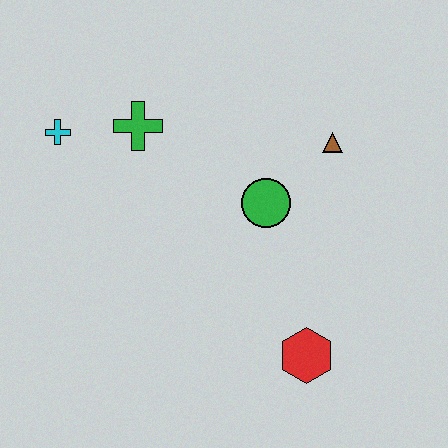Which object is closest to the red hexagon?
The green circle is closest to the red hexagon.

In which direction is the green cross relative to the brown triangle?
The green cross is to the left of the brown triangle.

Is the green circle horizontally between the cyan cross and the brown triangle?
Yes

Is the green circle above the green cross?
No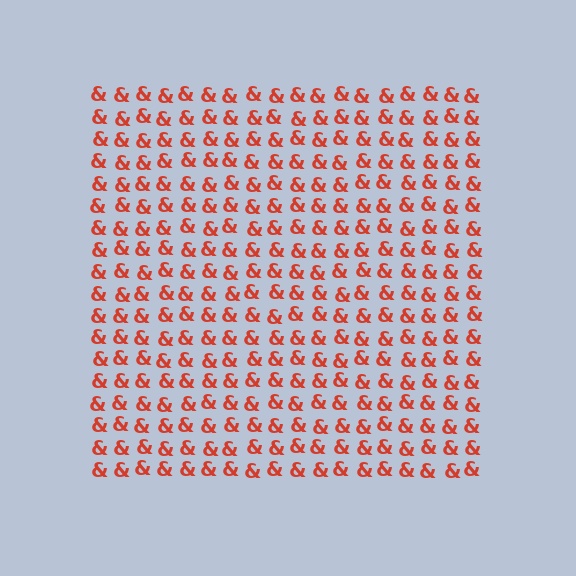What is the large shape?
The large shape is a square.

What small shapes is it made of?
It is made of small ampersands.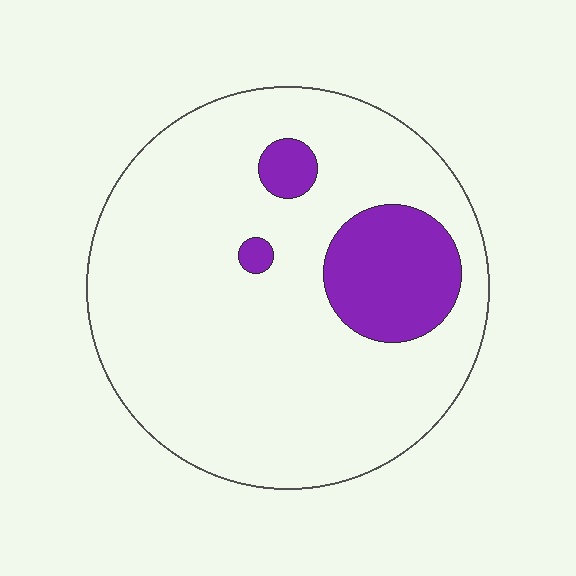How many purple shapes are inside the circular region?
3.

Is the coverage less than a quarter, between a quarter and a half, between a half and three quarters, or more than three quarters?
Less than a quarter.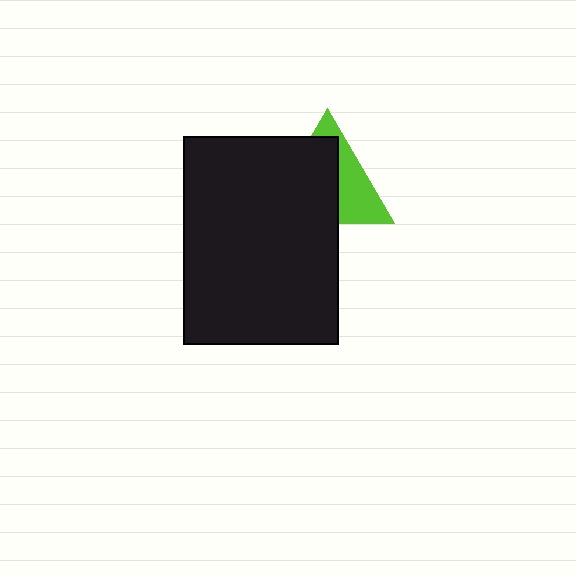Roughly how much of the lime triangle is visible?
A small part of it is visible (roughly 39%).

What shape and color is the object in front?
The object in front is a black rectangle.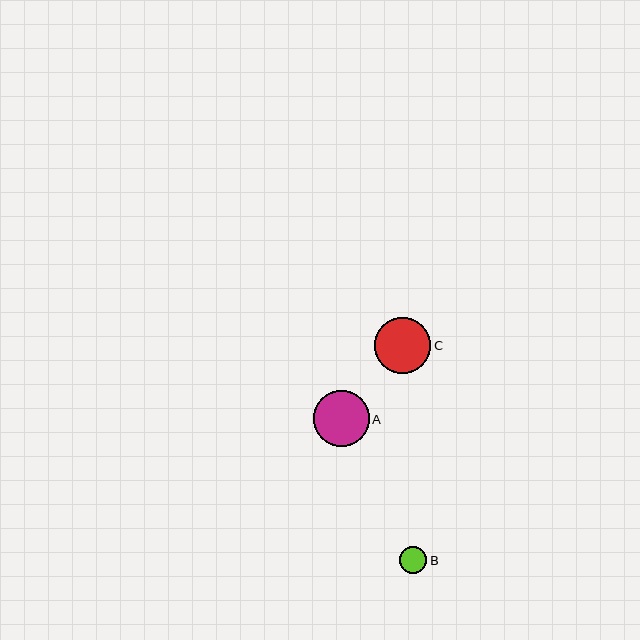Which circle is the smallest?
Circle B is the smallest with a size of approximately 27 pixels.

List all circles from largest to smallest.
From largest to smallest: C, A, B.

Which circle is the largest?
Circle C is the largest with a size of approximately 56 pixels.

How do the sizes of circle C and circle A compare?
Circle C and circle A are approximately the same size.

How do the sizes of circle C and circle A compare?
Circle C and circle A are approximately the same size.